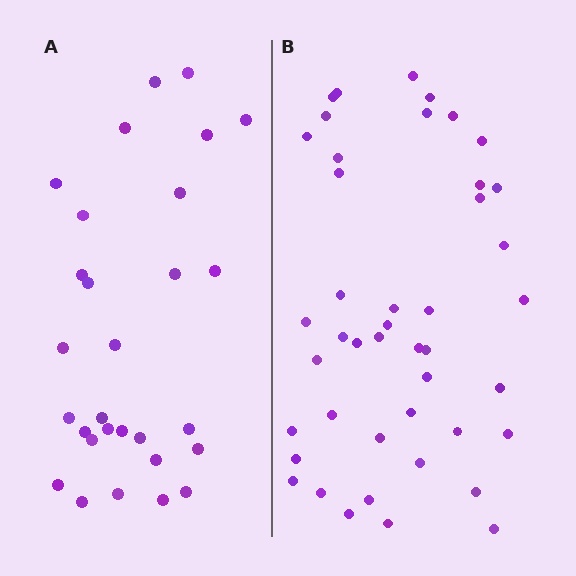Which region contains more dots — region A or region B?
Region B (the right region) has more dots.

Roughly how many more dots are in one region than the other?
Region B has approximately 15 more dots than region A.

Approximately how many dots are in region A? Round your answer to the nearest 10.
About 30 dots. (The exact count is 29, which rounds to 30.)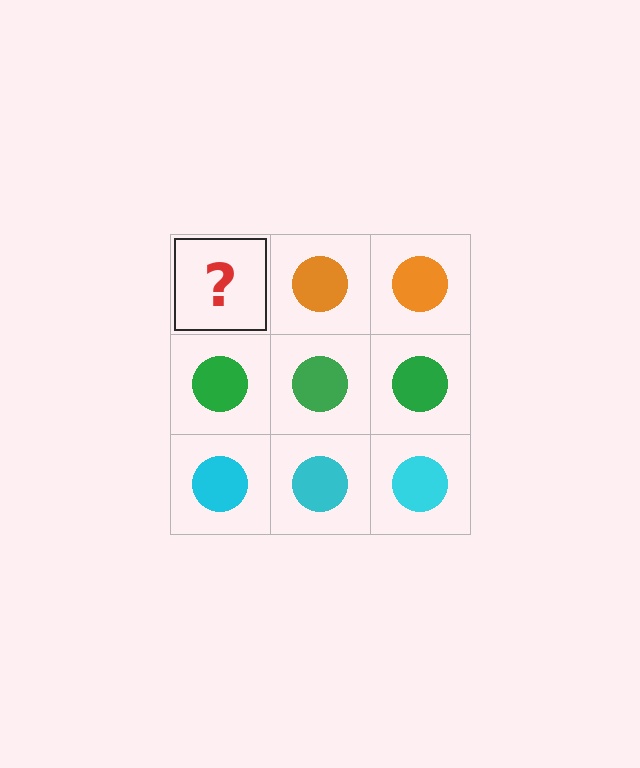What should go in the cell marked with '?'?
The missing cell should contain an orange circle.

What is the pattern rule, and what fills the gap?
The rule is that each row has a consistent color. The gap should be filled with an orange circle.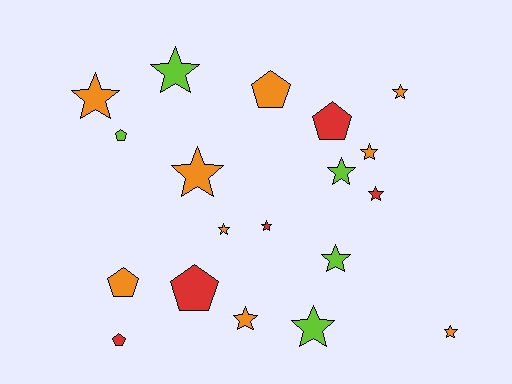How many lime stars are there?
There are 4 lime stars.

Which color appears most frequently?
Orange, with 9 objects.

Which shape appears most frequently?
Star, with 13 objects.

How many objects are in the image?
There are 19 objects.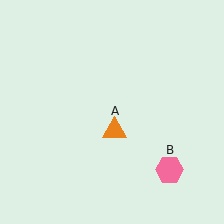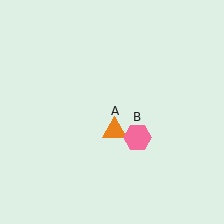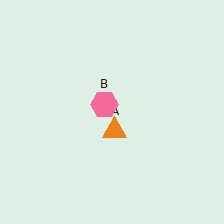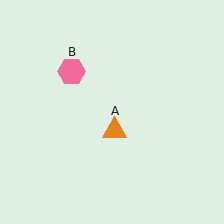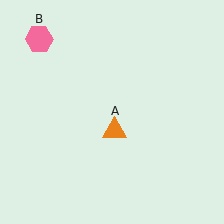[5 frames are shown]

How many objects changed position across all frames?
1 object changed position: pink hexagon (object B).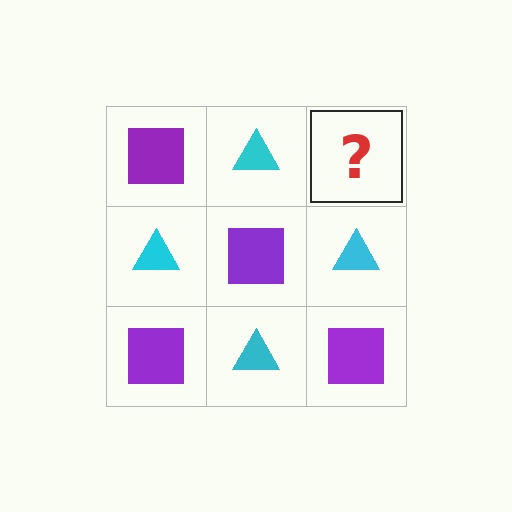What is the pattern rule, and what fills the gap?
The rule is that it alternates purple square and cyan triangle in a checkerboard pattern. The gap should be filled with a purple square.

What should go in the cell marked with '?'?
The missing cell should contain a purple square.